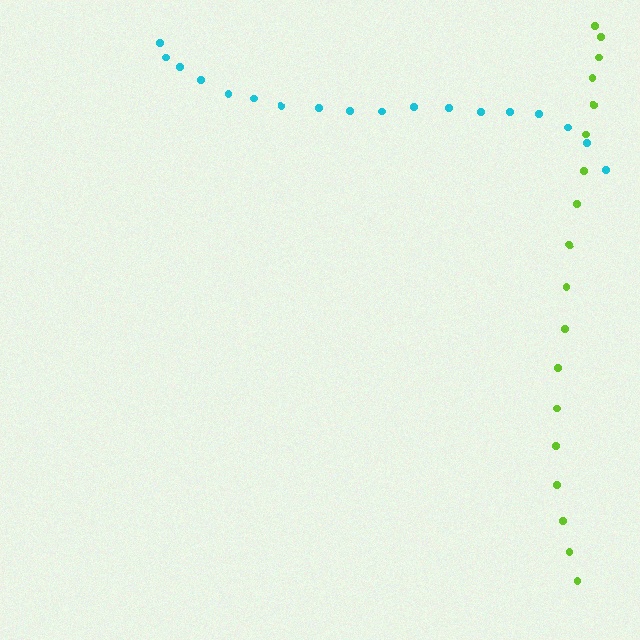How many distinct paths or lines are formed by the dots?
There are 2 distinct paths.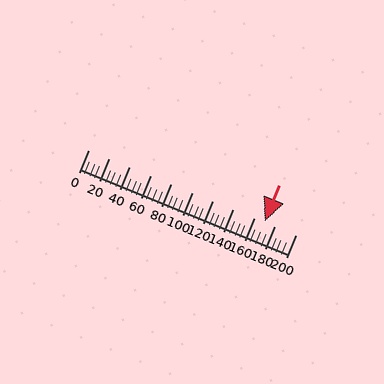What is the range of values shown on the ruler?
The ruler shows values from 0 to 200.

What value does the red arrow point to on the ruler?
The red arrow points to approximately 170.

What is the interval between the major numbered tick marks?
The major tick marks are spaced 20 units apart.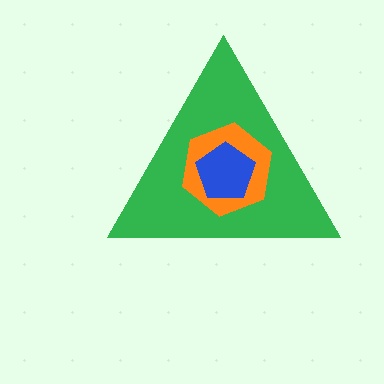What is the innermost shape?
The blue pentagon.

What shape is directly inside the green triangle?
The orange hexagon.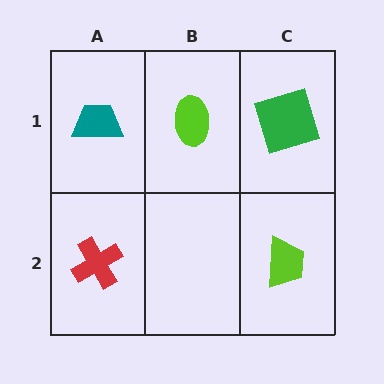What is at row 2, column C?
A lime trapezoid.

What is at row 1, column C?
A green square.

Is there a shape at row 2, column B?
No, that cell is empty.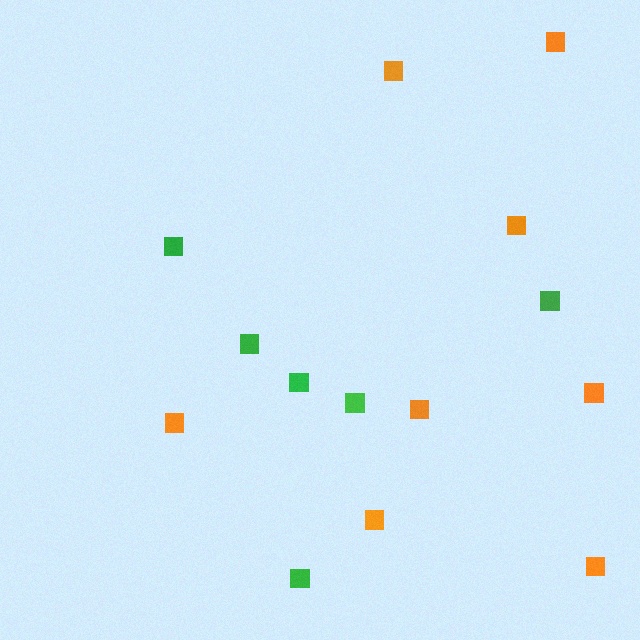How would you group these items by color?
There are 2 groups: one group of orange squares (8) and one group of green squares (6).